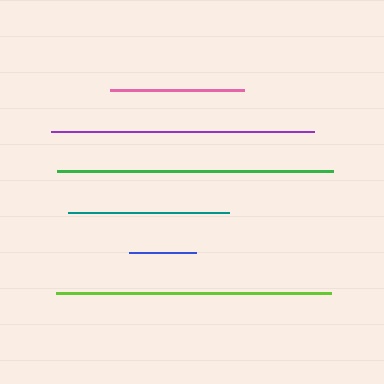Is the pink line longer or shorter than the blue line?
The pink line is longer than the blue line.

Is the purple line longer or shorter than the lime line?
The lime line is longer than the purple line.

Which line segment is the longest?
The green line is the longest at approximately 277 pixels.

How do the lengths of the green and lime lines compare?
The green and lime lines are approximately the same length.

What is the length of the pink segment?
The pink segment is approximately 135 pixels long.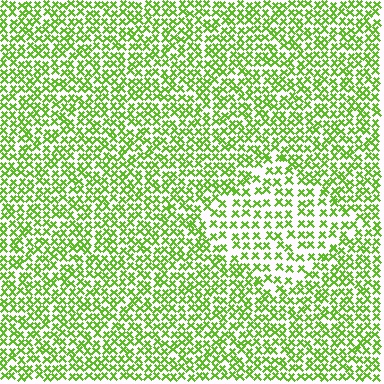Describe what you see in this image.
The image contains small lime elements arranged at two different densities. A diamond-shaped region is visible where the elements are less densely packed than the surrounding area.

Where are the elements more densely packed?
The elements are more densely packed outside the diamond boundary.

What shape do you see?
I see a diamond.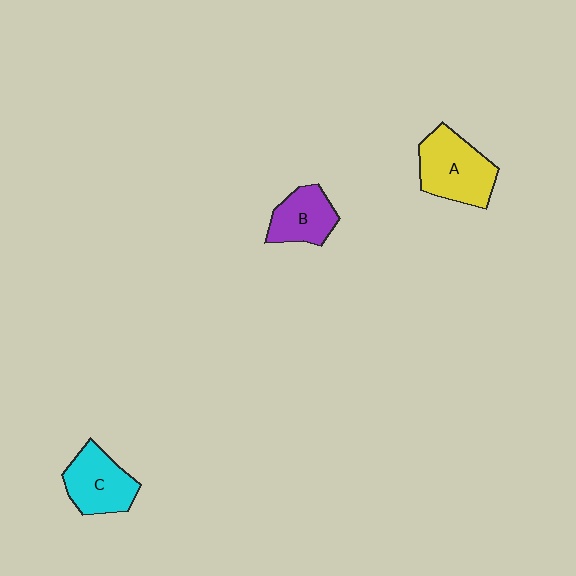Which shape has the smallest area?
Shape B (purple).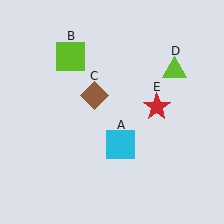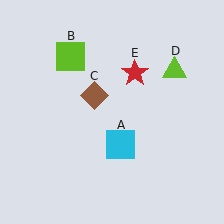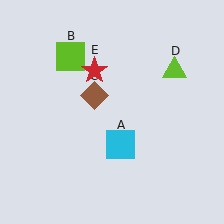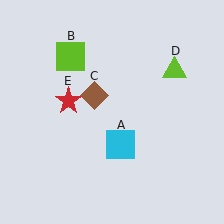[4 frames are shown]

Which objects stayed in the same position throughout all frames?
Cyan square (object A) and lime square (object B) and brown diamond (object C) and lime triangle (object D) remained stationary.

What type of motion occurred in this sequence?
The red star (object E) rotated counterclockwise around the center of the scene.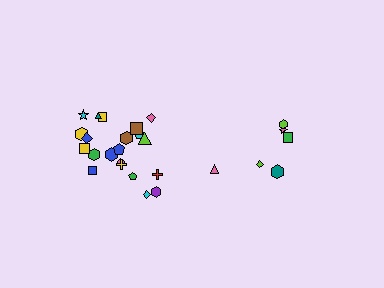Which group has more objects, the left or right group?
The left group.